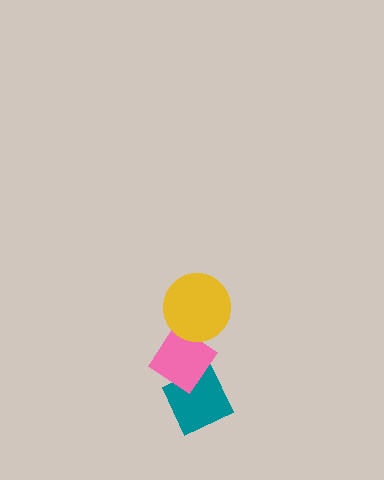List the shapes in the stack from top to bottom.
From top to bottom: the yellow circle, the pink diamond, the teal diamond.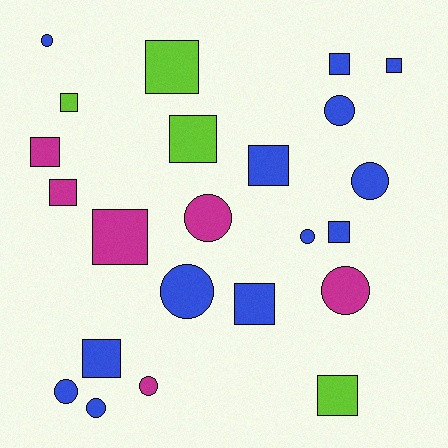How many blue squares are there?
There are 6 blue squares.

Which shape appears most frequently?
Square, with 13 objects.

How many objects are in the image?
There are 23 objects.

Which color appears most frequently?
Blue, with 13 objects.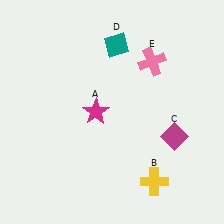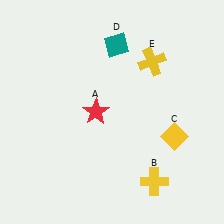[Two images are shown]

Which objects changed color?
A changed from magenta to red. C changed from magenta to yellow. E changed from pink to yellow.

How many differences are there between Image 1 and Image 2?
There are 3 differences between the two images.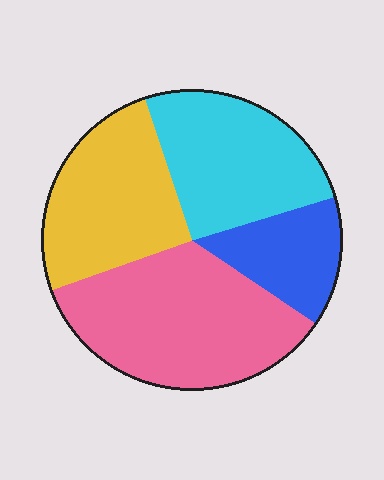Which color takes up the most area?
Pink, at roughly 35%.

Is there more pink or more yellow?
Pink.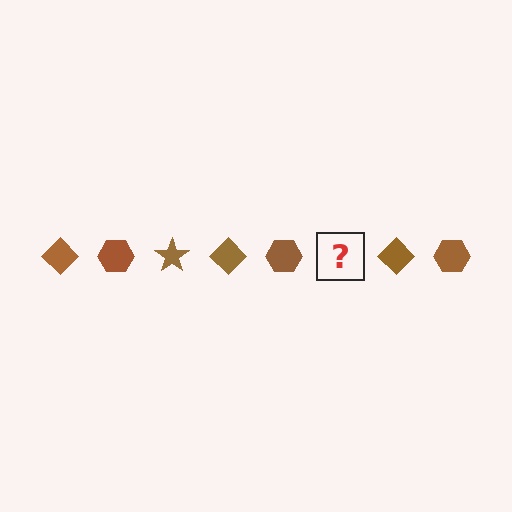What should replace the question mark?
The question mark should be replaced with a brown star.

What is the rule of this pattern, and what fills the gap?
The rule is that the pattern cycles through diamond, hexagon, star shapes in brown. The gap should be filled with a brown star.